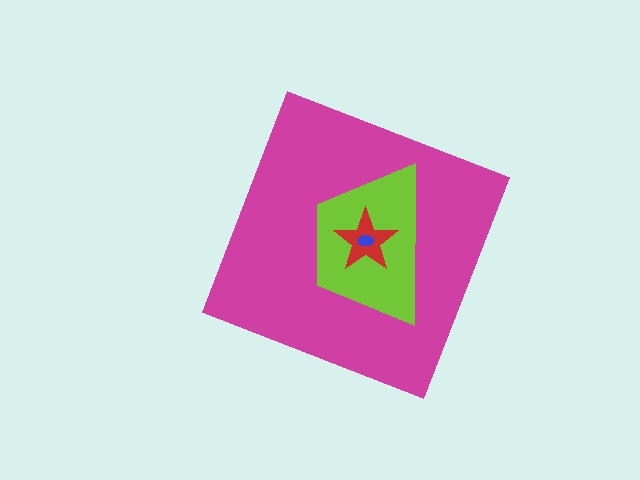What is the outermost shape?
The magenta diamond.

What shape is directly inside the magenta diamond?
The lime trapezoid.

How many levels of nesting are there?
4.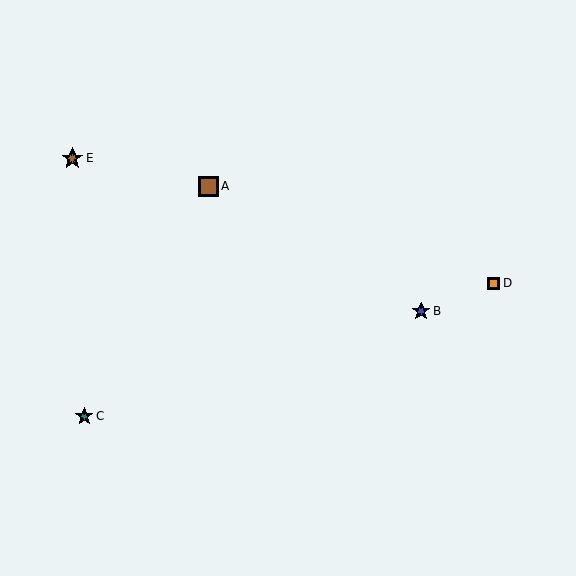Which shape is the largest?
The brown star (labeled E) is the largest.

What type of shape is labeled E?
Shape E is a brown star.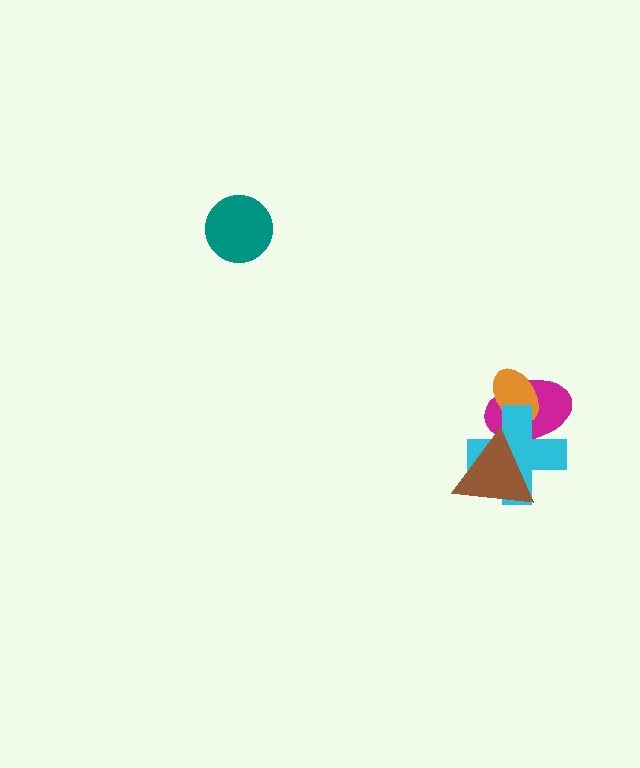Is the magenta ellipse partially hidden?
Yes, it is partially covered by another shape.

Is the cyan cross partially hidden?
Yes, it is partially covered by another shape.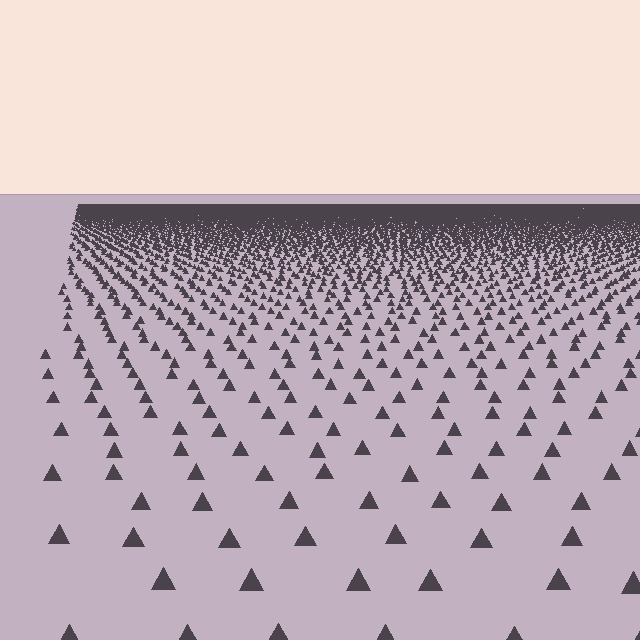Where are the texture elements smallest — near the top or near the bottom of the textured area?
Near the top.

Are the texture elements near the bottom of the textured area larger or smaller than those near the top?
Larger. Near the bottom, elements are closer to the viewer and appear at a bigger on-screen size.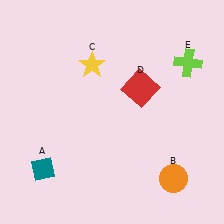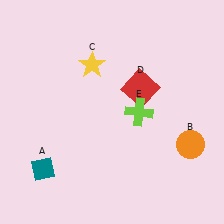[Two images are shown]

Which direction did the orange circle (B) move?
The orange circle (B) moved up.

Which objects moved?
The objects that moved are: the orange circle (B), the lime cross (E).